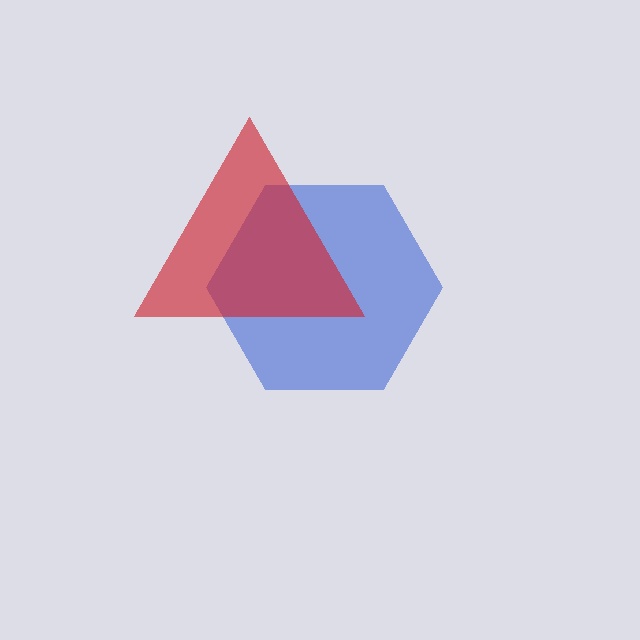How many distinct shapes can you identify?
There are 2 distinct shapes: a blue hexagon, a red triangle.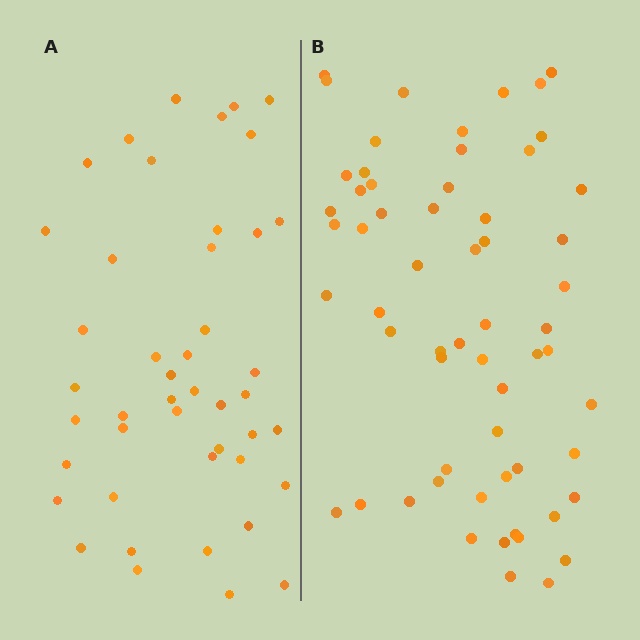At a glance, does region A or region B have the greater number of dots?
Region B (the right region) has more dots.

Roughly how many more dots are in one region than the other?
Region B has approximately 15 more dots than region A.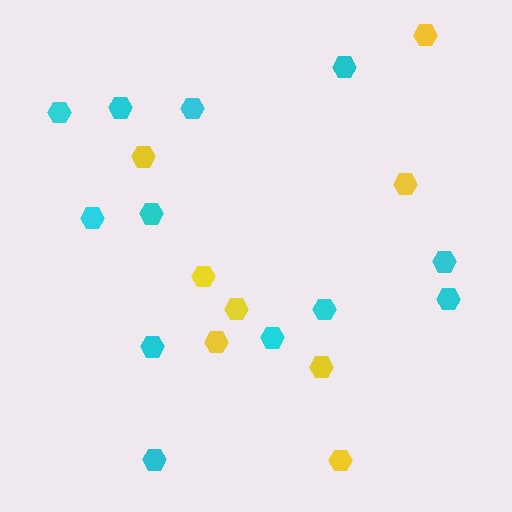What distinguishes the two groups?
There are 2 groups: one group of yellow hexagons (8) and one group of cyan hexagons (12).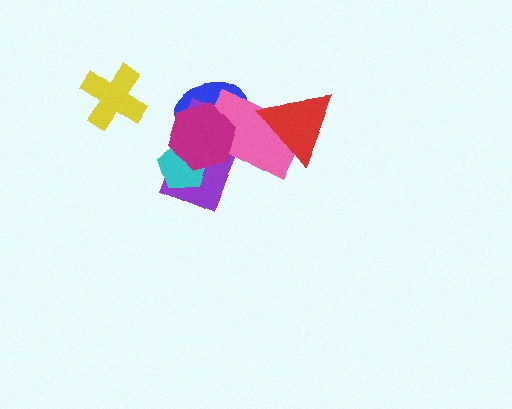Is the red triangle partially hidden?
No, no other shape covers it.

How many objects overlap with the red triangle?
1 object overlaps with the red triangle.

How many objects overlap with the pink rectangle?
4 objects overlap with the pink rectangle.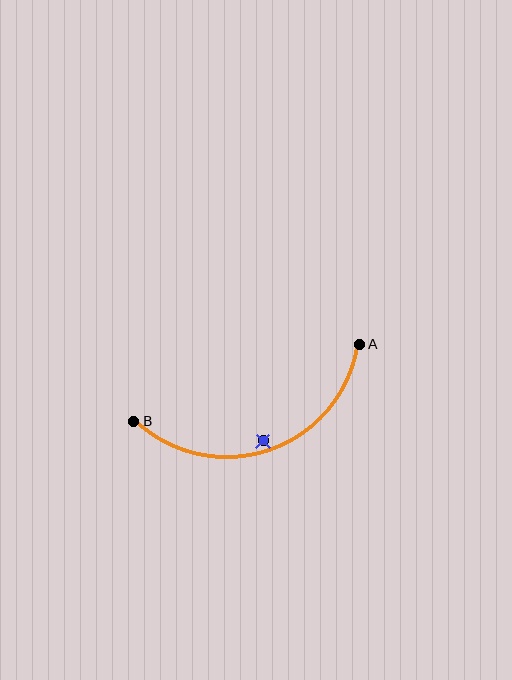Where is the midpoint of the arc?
The arc midpoint is the point on the curve farthest from the straight line joining A and B. It sits below that line.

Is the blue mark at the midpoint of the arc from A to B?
No — the blue mark does not lie on the arc at all. It sits slightly inside the curve.